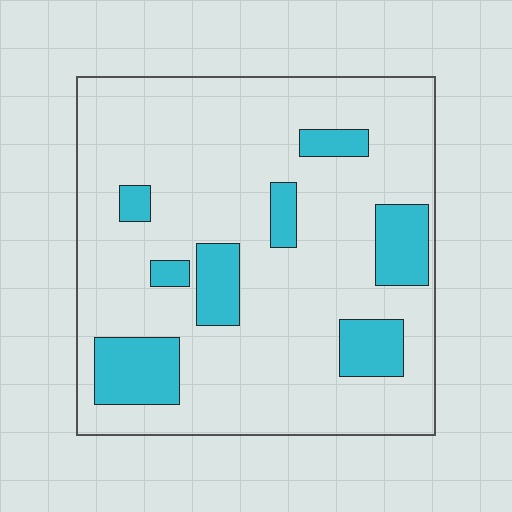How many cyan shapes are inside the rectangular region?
8.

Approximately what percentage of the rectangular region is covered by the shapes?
Approximately 20%.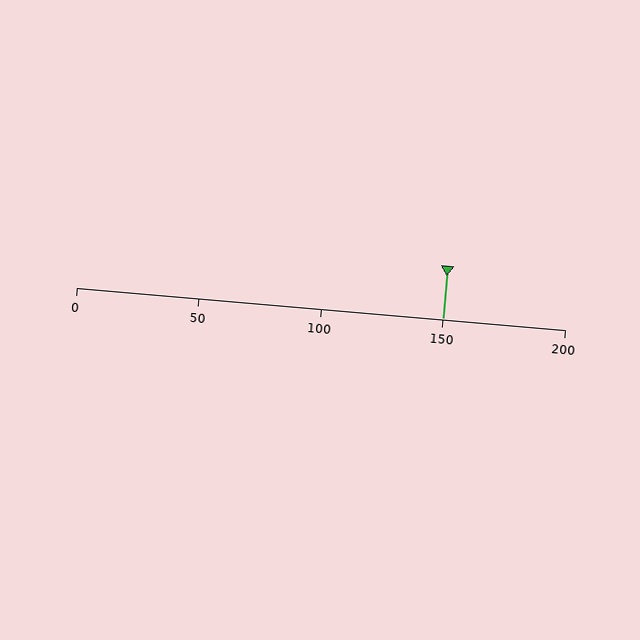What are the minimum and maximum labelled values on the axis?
The axis runs from 0 to 200.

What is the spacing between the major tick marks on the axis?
The major ticks are spaced 50 apart.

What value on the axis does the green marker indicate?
The marker indicates approximately 150.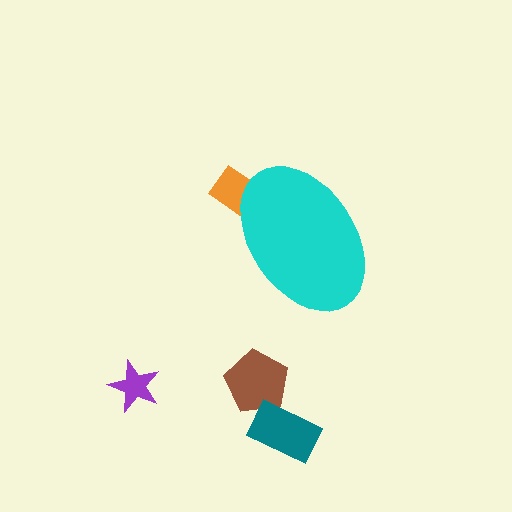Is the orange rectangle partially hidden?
Yes, the orange rectangle is partially hidden behind the cyan ellipse.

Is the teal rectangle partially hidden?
No, the teal rectangle is fully visible.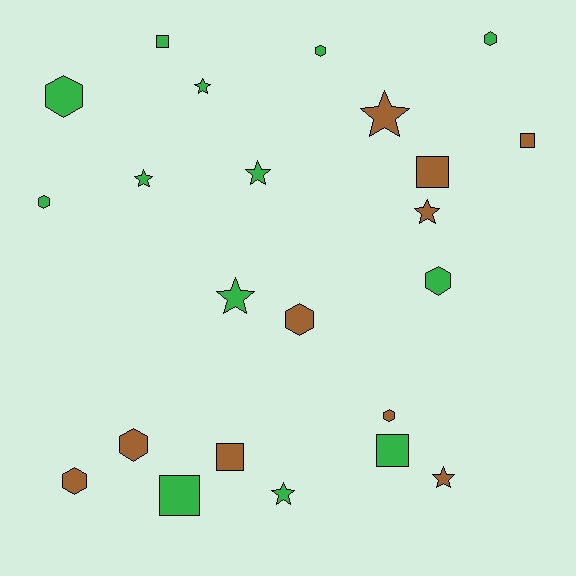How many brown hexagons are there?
There are 4 brown hexagons.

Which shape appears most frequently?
Hexagon, with 9 objects.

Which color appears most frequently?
Green, with 13 objects.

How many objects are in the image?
There are 23 objects.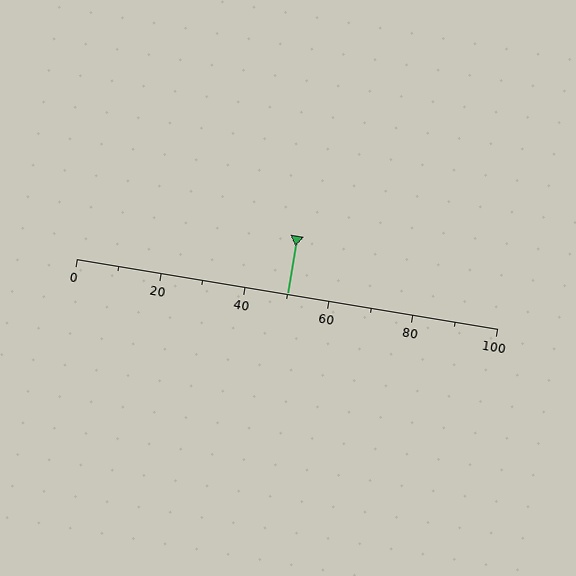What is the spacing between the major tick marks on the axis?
The major ticks are spaced 20 apart.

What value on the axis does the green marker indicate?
The marker indicates approximately 50.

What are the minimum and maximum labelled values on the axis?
The axis runs from 0 to 100.